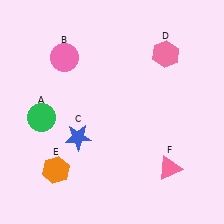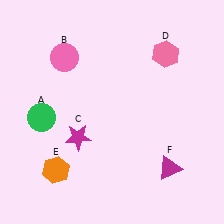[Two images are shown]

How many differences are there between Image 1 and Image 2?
There are 2 differences between the two images.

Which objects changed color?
C changed from blue to magenta. F changed from pink to magenta.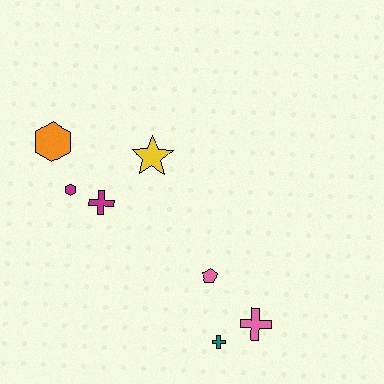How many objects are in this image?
There are 7 objects.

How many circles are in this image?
There are no circles.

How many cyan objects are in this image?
There are no cyan objects.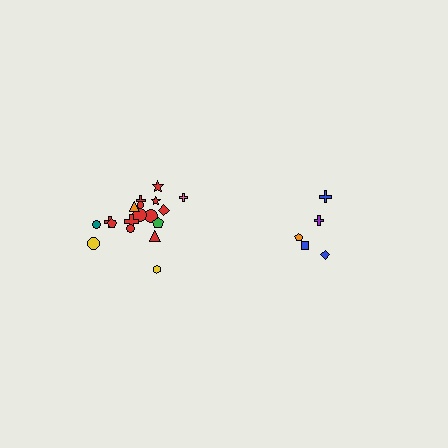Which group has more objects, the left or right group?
The left group.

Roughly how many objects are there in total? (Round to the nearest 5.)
Roughly 25 objects in total.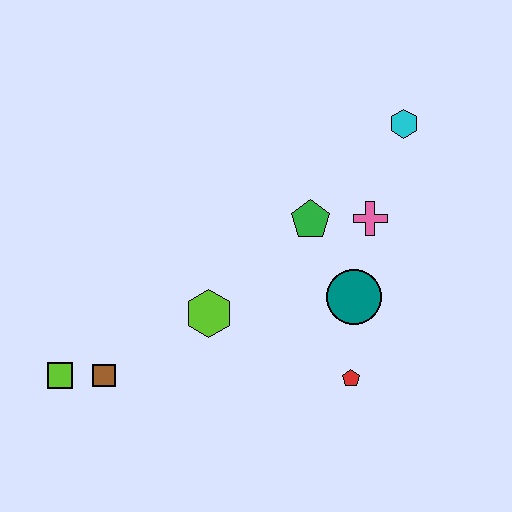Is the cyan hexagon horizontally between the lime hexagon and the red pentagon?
No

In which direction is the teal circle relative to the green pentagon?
The teal circle is below the green pentagon.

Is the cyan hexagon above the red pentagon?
Yes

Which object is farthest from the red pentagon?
The lime square is farthest from the red pentagon.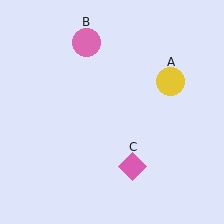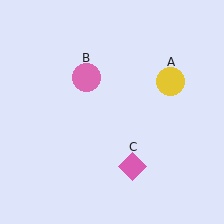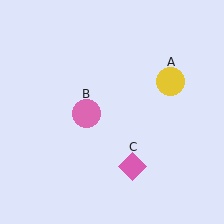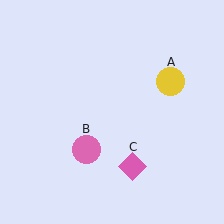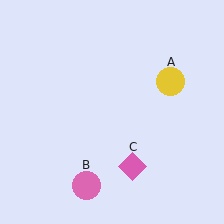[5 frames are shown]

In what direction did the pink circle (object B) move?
The pink circle (object B) moved down.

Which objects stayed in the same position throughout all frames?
Yellow circle (object A) and pink diamond (object C) remained stationary.